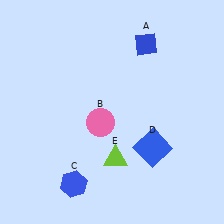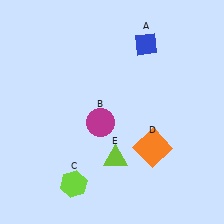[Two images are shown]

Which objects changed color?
B changed from pink to magenta. C changed from blue to lime. D changed from blue to orange.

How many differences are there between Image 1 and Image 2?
There are 3 differences between the two images.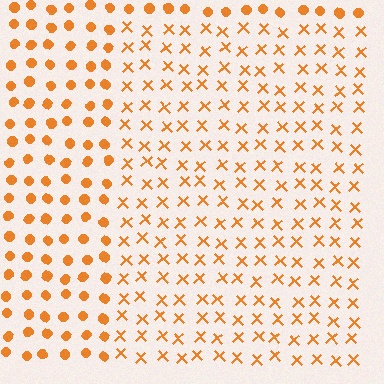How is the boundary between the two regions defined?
The boundary is defined by a change in element shape: X marks inside vs. circles outside. All elements share the same color and spacing.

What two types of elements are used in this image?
The image uses X marks inside the rectangle region and circles outside it.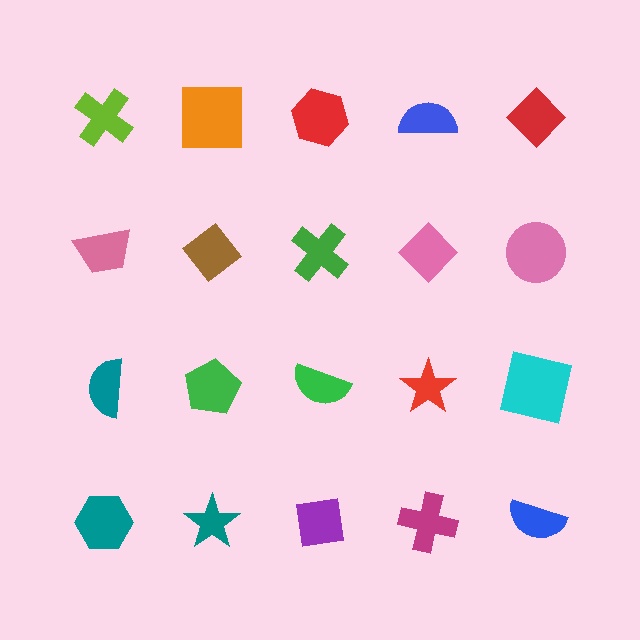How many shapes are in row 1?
5 shapes.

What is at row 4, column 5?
A blue semicircle.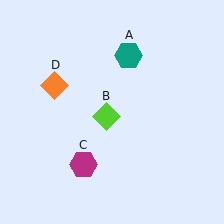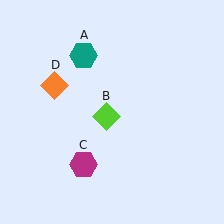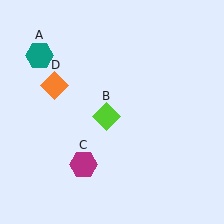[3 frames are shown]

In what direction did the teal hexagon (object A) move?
The teal hexagon (object A) moved left.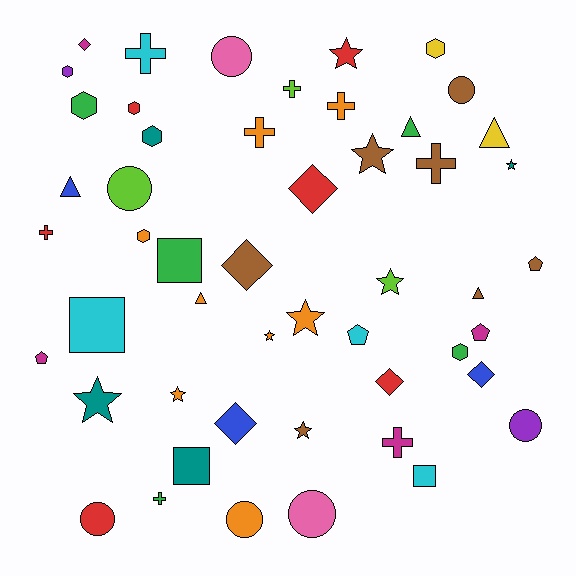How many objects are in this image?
There are 50 objects.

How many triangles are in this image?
There are 5 triangles.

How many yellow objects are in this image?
There are 2 yellow objects.